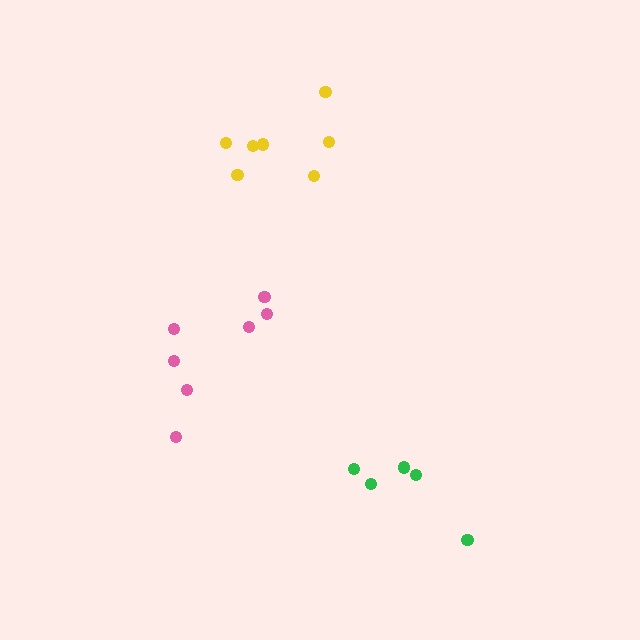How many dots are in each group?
Group 1: 5 dots, Group 2: 7 dots, Group 3: 7 dots (19 total).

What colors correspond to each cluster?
The clusters are colored: green, pink, yellow.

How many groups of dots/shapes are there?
There are 3 groups.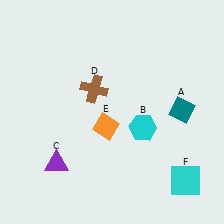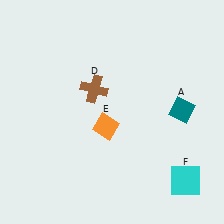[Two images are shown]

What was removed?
The cyan hexagon (B), the purple triangle (C) were removed in Image 2.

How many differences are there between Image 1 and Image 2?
There are 2 differences between the two images.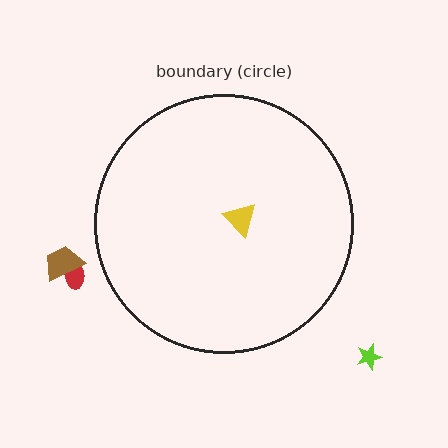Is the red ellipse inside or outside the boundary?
Outside.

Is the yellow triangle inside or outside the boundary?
Inside.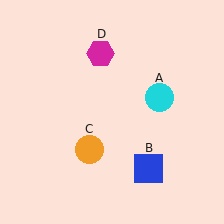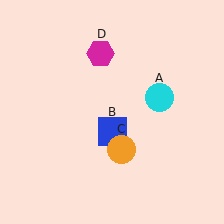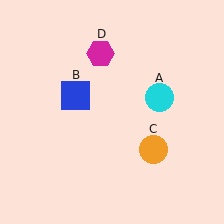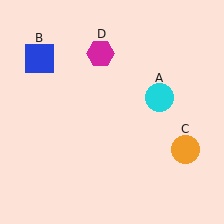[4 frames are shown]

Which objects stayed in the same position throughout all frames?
Cyan circle (object A) and magenta hexagon (object D) remained stationary.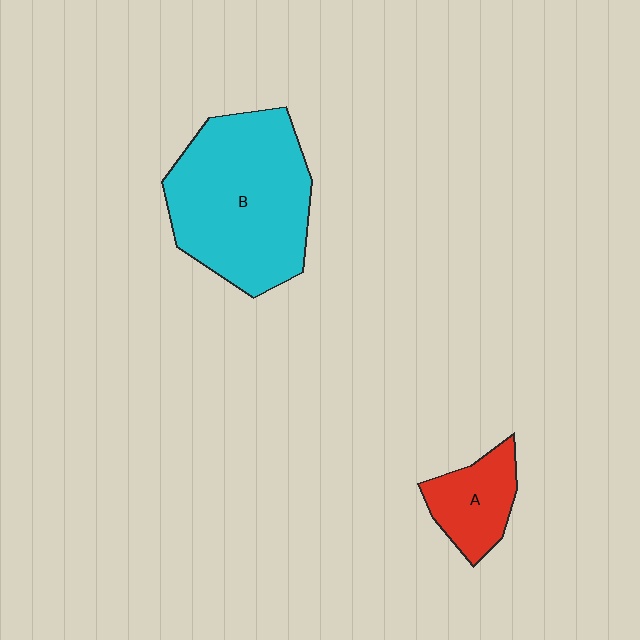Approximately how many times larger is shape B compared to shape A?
Approximately 2.9 times.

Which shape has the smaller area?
Shape A (red).